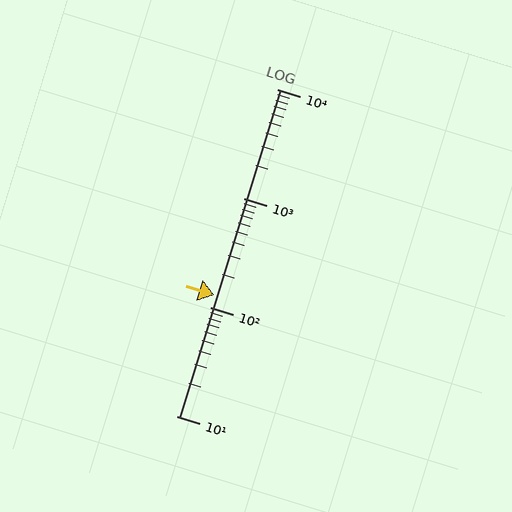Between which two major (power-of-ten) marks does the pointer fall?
The pointer is between 100 and 1000.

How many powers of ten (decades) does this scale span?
The scale spans 3 decades, from 10 to 10000.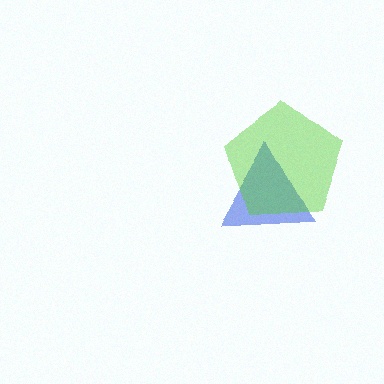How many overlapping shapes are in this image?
There are 2 overlapping shapes in the image.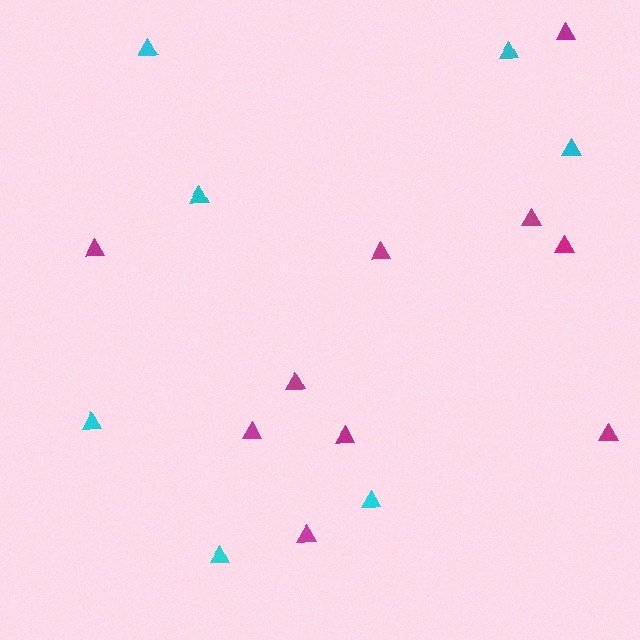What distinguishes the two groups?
There are 2 groups: one group of magenta triangles (10) and one group of cyan triangles (7).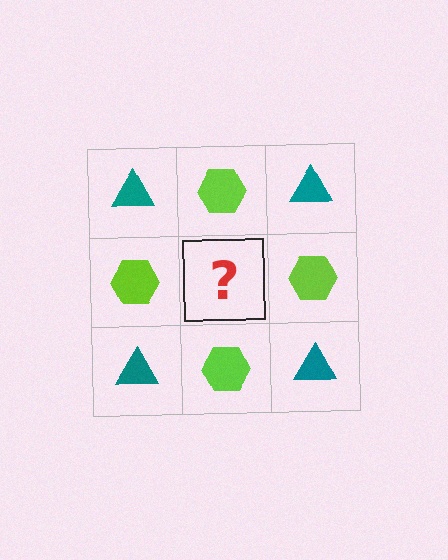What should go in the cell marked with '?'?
The missing cell should contain a teal triangle.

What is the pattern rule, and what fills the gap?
The rule is that it alternates teal triangle and lime hexagon in a checkerboard pattern. The gap should be filled with a teal triangle.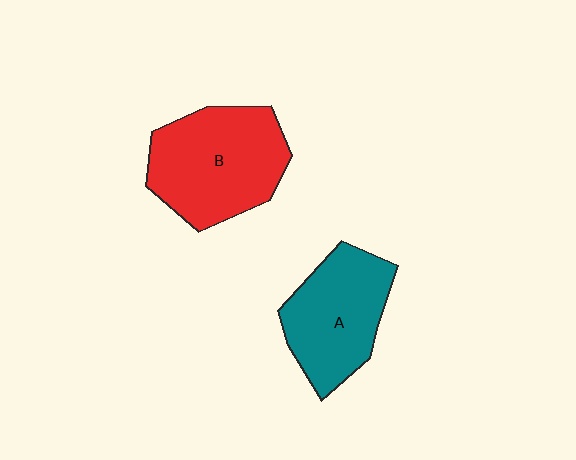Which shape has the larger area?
Shape B (red).